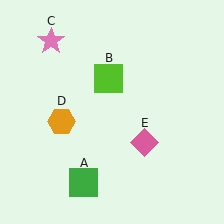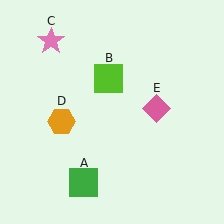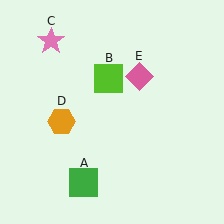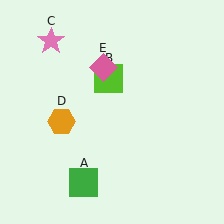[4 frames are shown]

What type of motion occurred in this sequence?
The pink diamond (object E) rotated counterclockwise around the center of the scene.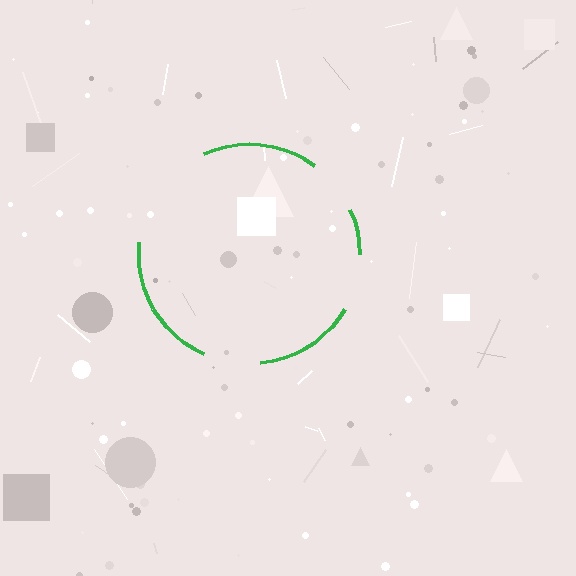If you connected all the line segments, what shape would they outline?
They would outline a circle.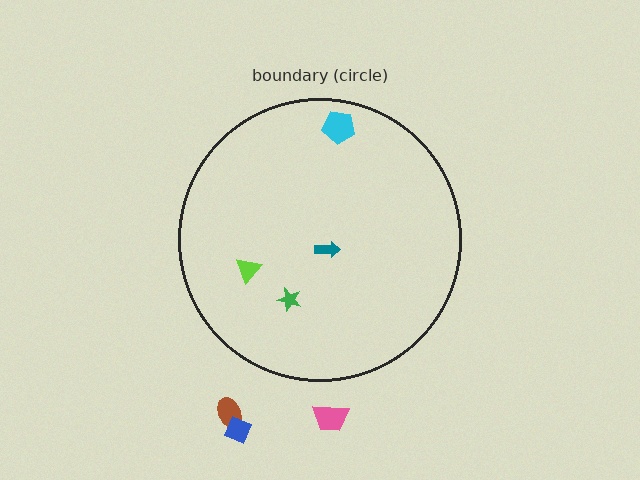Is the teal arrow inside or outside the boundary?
Inside.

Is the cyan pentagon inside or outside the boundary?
Inside.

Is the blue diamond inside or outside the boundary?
Outside.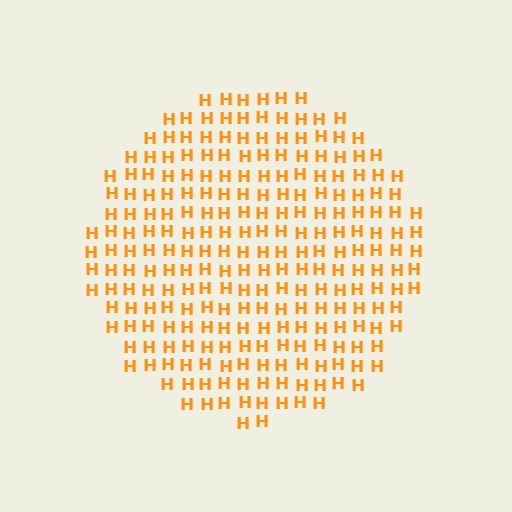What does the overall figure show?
The overall figure shows a circle.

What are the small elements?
The small elements are letter H's.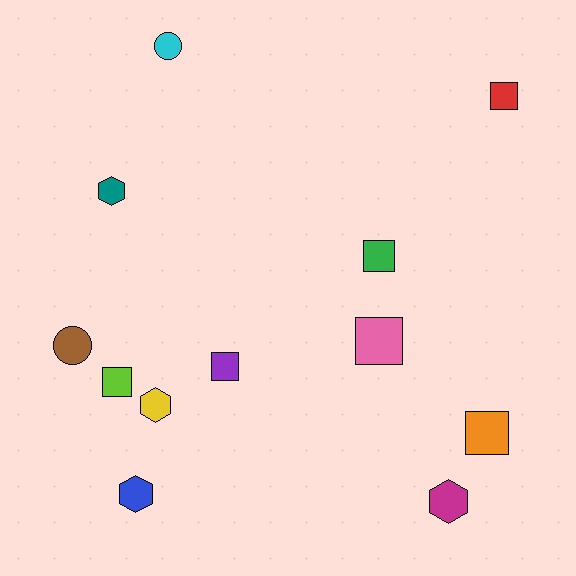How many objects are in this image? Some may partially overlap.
There are 12 objects.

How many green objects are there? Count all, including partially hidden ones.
There is 1 green object.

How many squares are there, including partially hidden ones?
There are 6 squares.